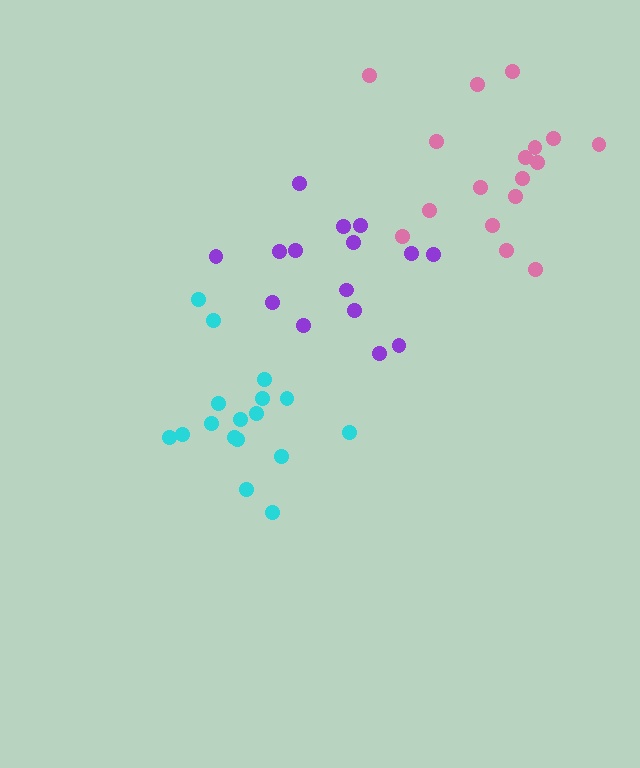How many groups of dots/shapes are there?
There are 3 groups.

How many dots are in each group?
Group 1: 17 dots, Group 2: 15 dots, Group 3: 17 dots (49 total).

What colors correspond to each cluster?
The clusters are colored: cyan, purple, pink.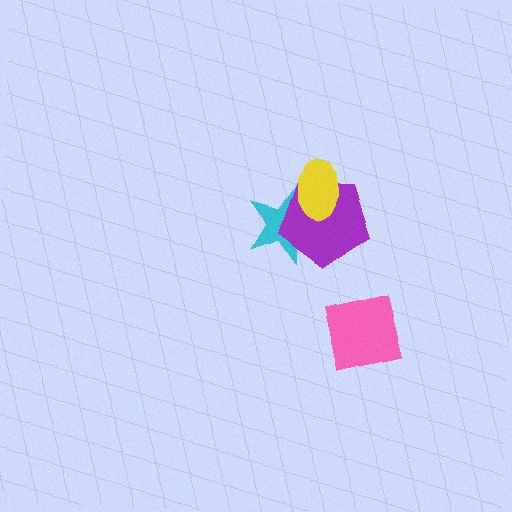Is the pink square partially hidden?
No, no other shape covers it.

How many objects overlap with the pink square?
0 objects overlap with the pink square.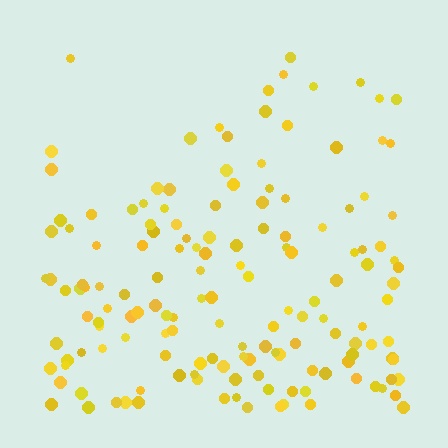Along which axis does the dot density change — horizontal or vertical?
Vertical.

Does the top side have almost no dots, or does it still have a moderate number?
Still a moderate number, just noticeably fewer than the bottom.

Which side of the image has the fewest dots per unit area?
The top.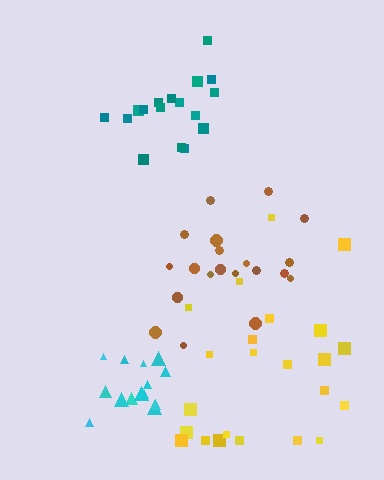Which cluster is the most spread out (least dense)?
Yellow.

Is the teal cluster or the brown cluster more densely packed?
Teal.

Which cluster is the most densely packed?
Teal.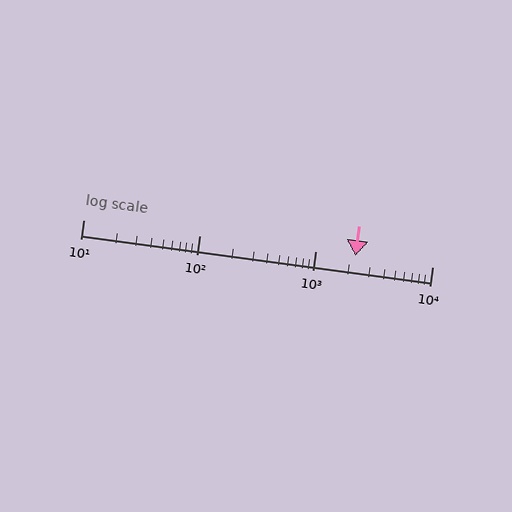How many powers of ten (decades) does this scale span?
The scale spans 3 decades, from 10 to 10000.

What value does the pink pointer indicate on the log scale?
The pointer indicates approximately 2200.